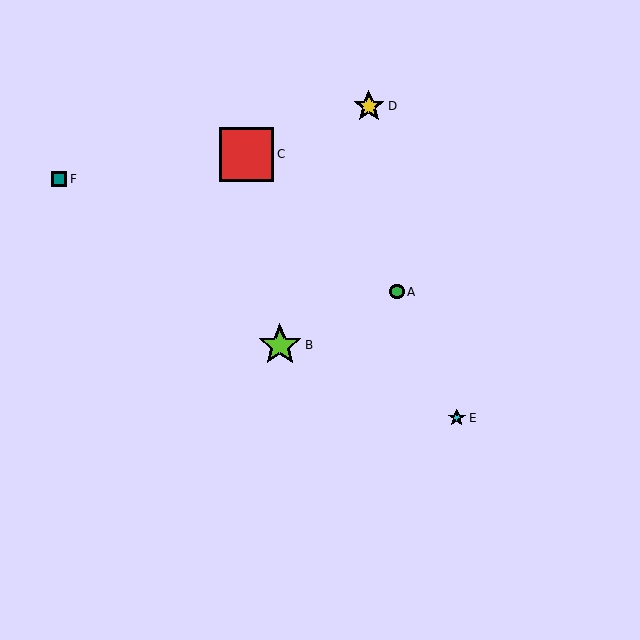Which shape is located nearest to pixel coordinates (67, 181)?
The teal square (labeled F) at (59, 179) is nearest to that location.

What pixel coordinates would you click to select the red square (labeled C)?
Click at (247, 154) to select the red square C.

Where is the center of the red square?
The center of the red square is at (247, 154).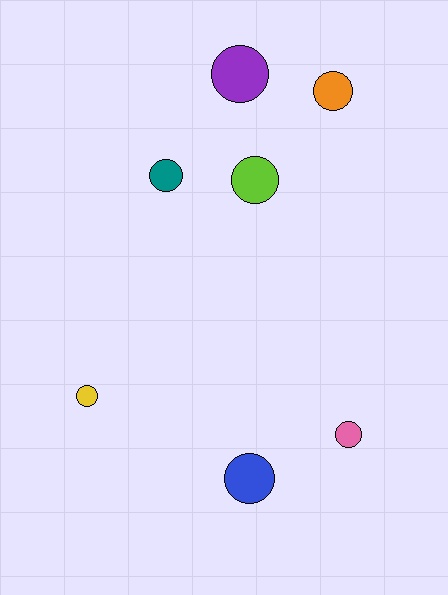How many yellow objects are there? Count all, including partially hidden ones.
There is 1 yellow object.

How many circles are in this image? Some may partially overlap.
There are 7 circles.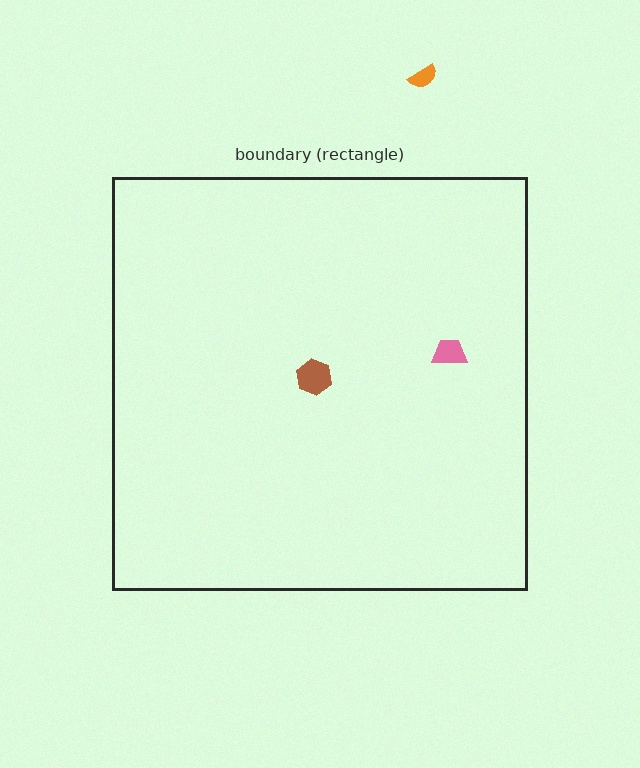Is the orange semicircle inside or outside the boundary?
Outside.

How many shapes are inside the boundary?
2 inside, 1 outside.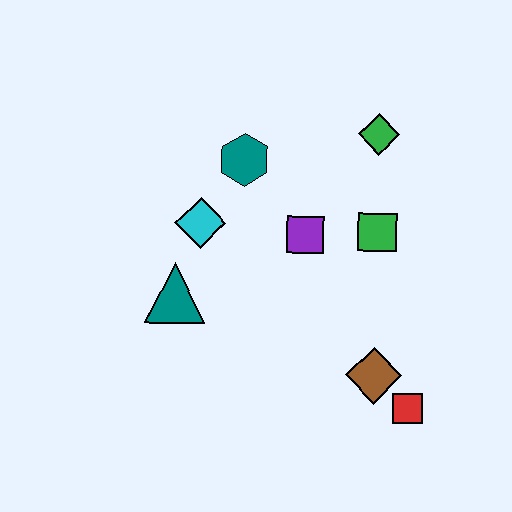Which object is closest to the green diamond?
The green square is closest to the green diamond.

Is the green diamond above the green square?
Yes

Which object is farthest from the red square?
The teal hexagon is farthest from the red square.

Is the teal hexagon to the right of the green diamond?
No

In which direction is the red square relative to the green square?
The red square is below the green square.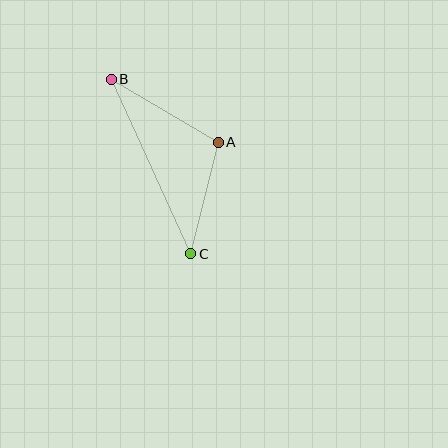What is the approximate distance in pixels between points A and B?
The distance between A and B is approximately 124 pixels.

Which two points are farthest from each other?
Points B and C are farthest from each other.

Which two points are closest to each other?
Points A and C are closest to each other.